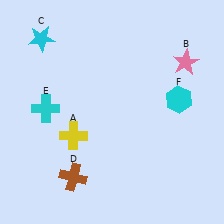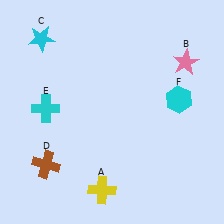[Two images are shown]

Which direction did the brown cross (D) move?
The brown cross (D) moved left.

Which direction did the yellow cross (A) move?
The yellow cross (A) moved down.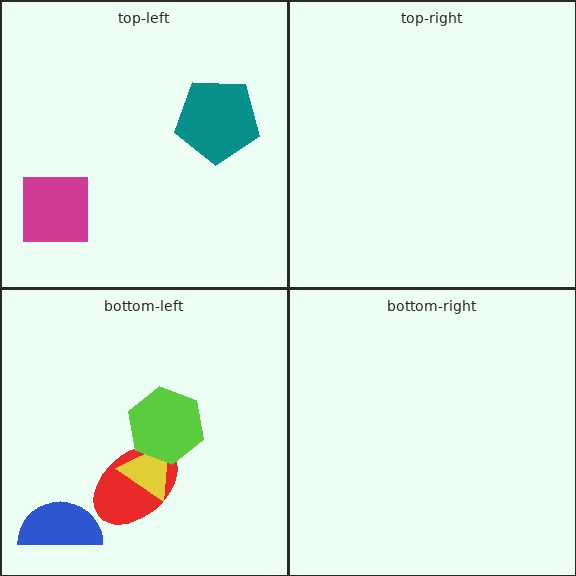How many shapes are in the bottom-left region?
4.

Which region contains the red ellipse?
The bottom-left region.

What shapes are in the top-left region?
The magenta square, the teal pentagon.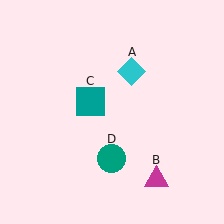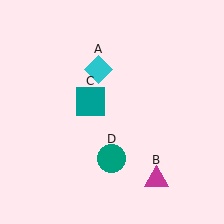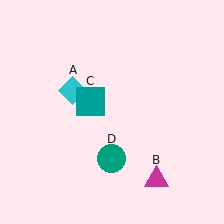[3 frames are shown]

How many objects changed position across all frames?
1 object changed position: cyan diamond (object A).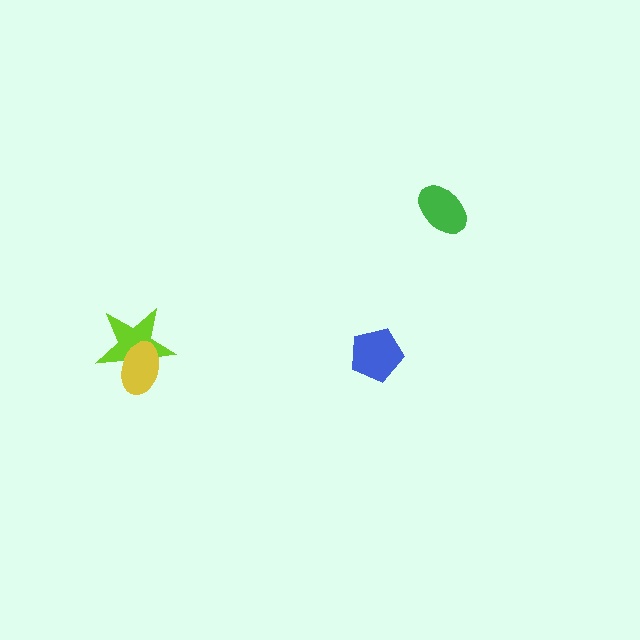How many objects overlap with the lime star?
1 object overlaps with the lime star.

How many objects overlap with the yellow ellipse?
1 object overlaps with the yellow ellipse.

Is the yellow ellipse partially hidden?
No, no other shape covers it.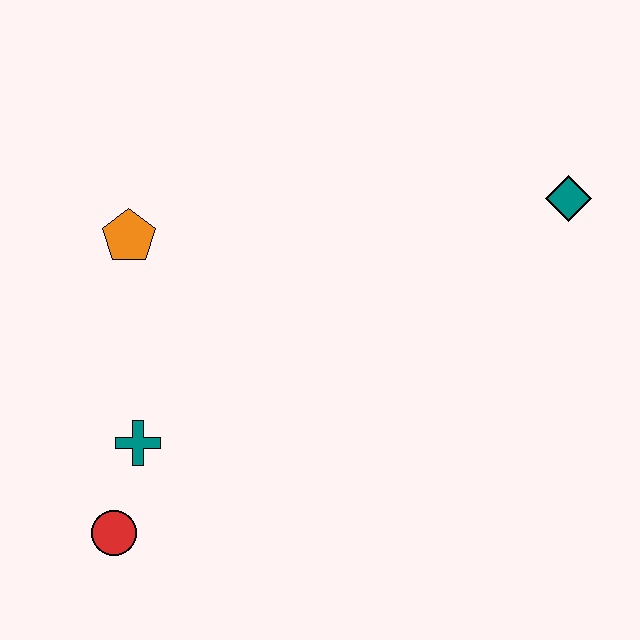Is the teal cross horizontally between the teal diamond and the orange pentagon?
Yes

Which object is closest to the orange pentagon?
The teal cross is closest to the orange pentagon.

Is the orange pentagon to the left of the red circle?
No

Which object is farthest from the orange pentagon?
The teal diamond is farthest from the orange pentagon.